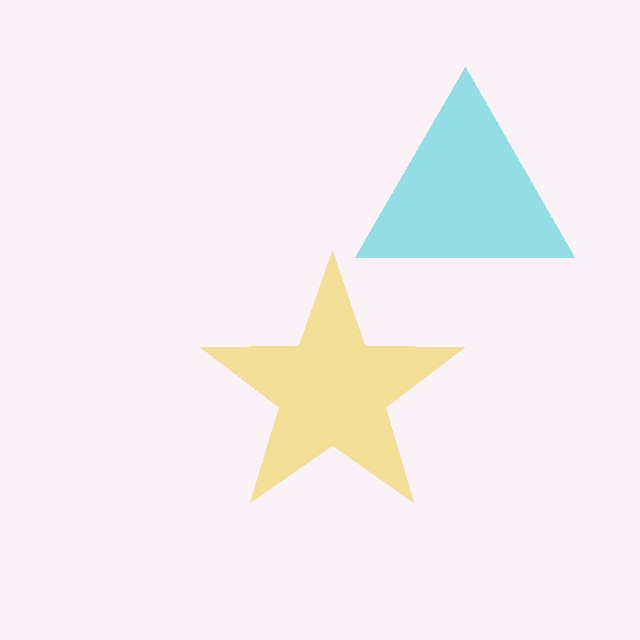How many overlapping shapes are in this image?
There are 2 overlapping shapes in the image.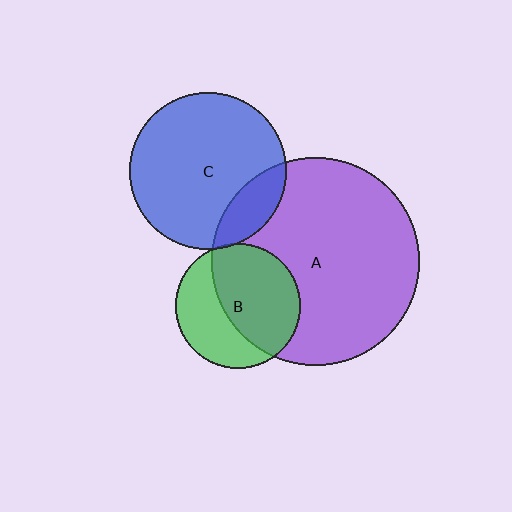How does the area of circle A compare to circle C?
Approximately 1.8 times.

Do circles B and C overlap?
Yes.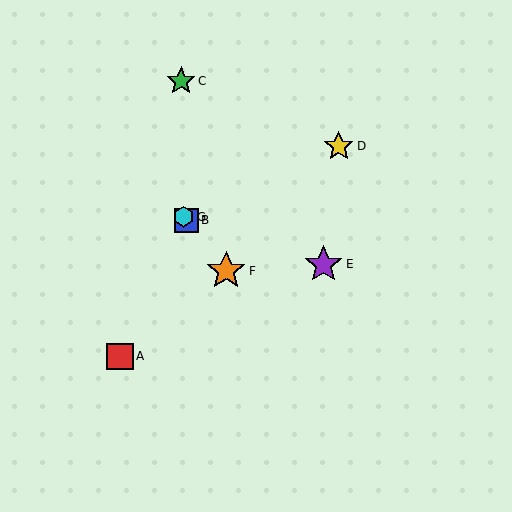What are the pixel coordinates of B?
Object B is at (187, 220).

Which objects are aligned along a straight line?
Objects B, F, G are aligned along a straight line.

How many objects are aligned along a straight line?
3 objects (B, F, G) are aligned along a straight line.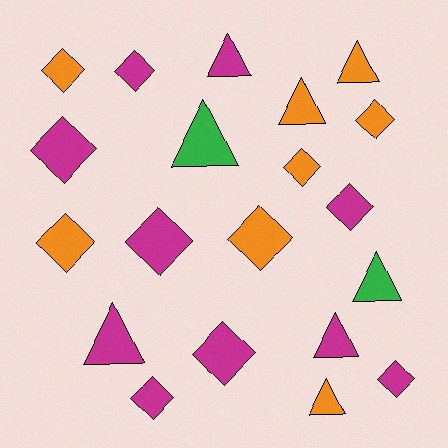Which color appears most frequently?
Magenta, with 10 objects.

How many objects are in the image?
There are 20 objects.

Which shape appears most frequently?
Diamond, with 12 objects.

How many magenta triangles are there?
There are 3 magenta triangles.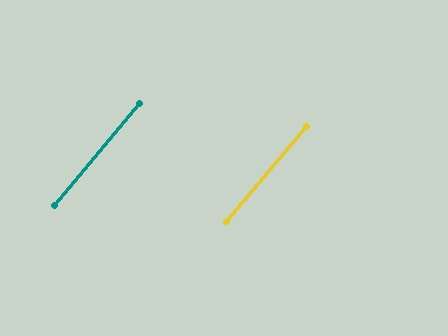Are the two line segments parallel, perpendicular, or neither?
Parallel — their directions differ by only 0.1°.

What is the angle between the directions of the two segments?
Approximately 0 degrees.